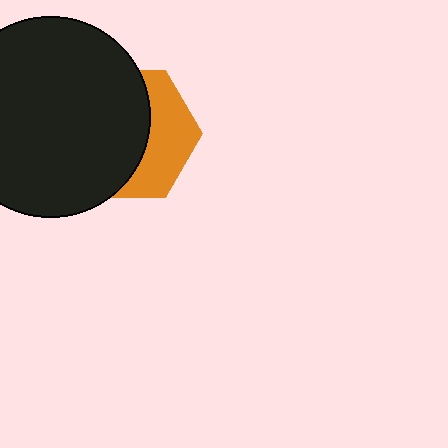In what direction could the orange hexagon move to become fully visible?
The orange hexagon could move right. That would shift it out from behind the black circle entirely.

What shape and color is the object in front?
The object in front is a black circle.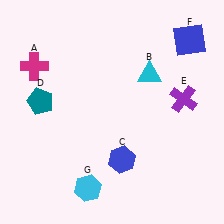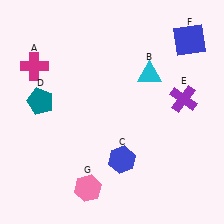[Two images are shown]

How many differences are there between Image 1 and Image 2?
There is 1 difference between the two images.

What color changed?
The hexagon (G) changed from cyan in Image 1 to pink in Image 2.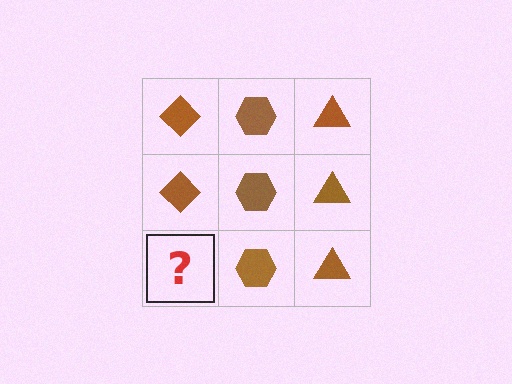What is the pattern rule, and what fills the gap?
The rule is that each column has a consistent shape. The gap should be filled with a brown diamond.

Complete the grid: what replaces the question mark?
The question mark should be replaced with a brown diamond.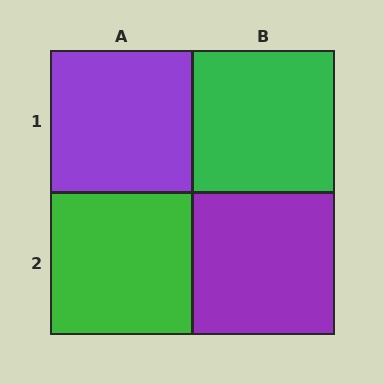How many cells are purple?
2 cells are purple.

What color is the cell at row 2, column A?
Green.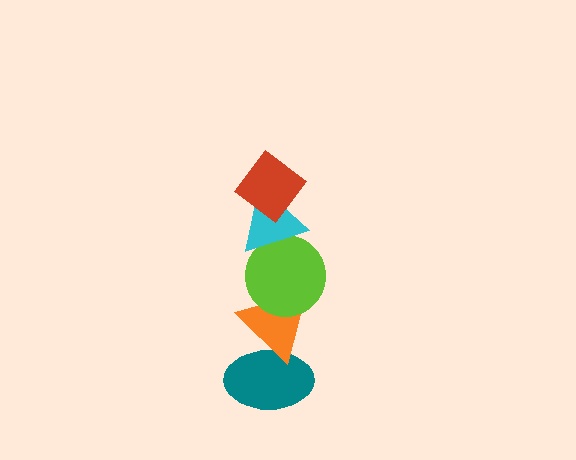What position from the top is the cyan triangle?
The cyan triangle is 2nd from the top.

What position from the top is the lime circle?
The lime circle is 3rd from the top.